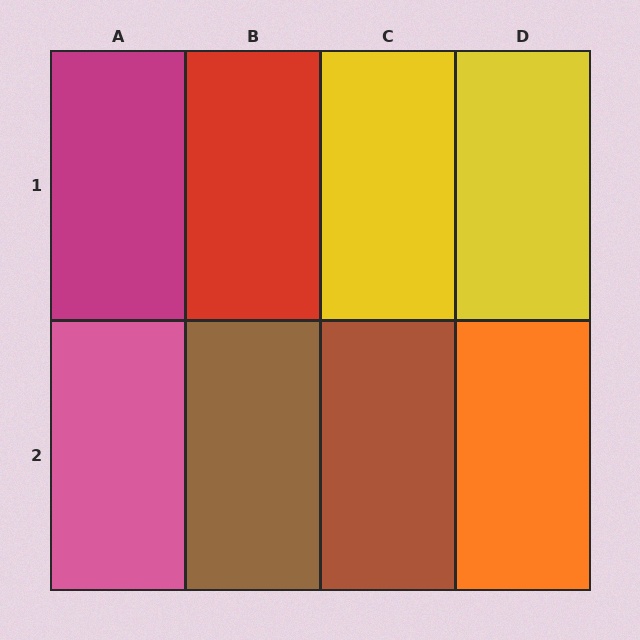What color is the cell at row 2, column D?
Orange.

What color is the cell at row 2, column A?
Pink.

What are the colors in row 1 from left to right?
Magenta, red, yellow, yellow.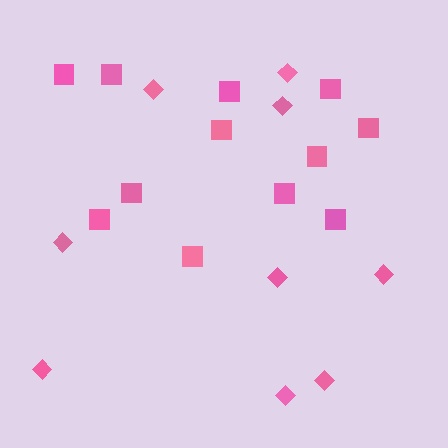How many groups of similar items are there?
There are 2 groups: one group of squares (12) and one group of diamonds (9).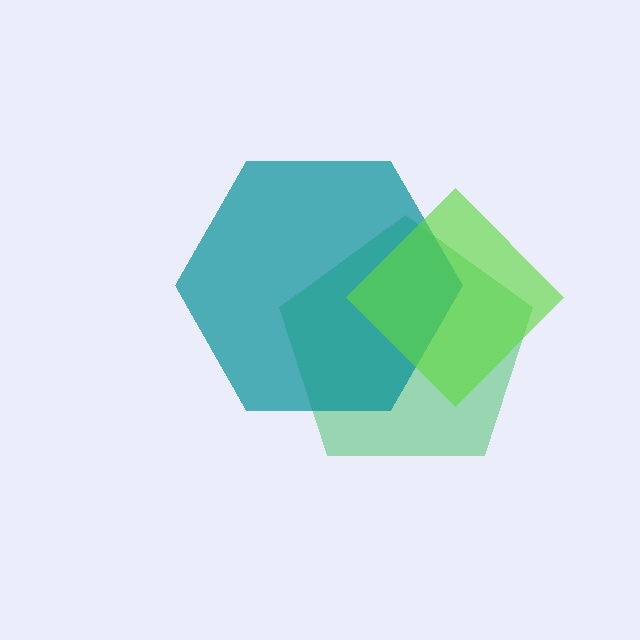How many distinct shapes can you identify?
There are 3 distinct shapes: a green pentagon, a teal hexagon, a lime diamond.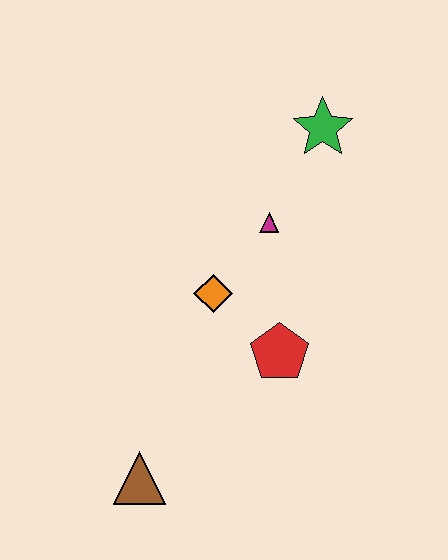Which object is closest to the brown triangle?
The red pentagon is closest to the brown triangle.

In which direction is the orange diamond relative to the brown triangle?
The orange diamond is above the brown triangle.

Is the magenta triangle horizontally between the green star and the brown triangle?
Yes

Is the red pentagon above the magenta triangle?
No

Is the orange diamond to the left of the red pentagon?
Yes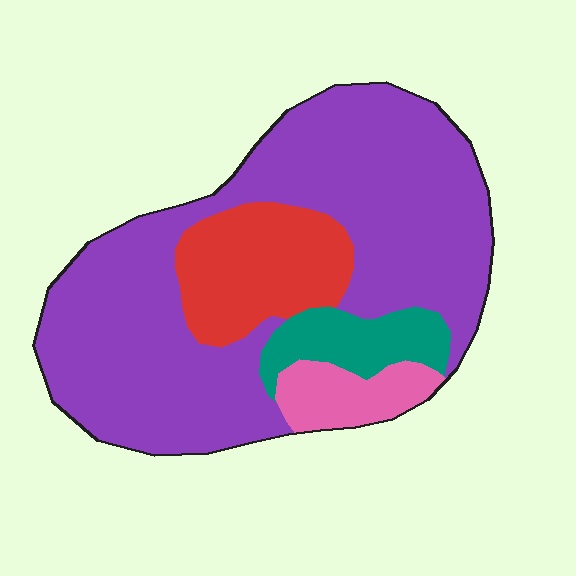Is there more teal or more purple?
Purple.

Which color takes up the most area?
Purple, at roughly 70%.